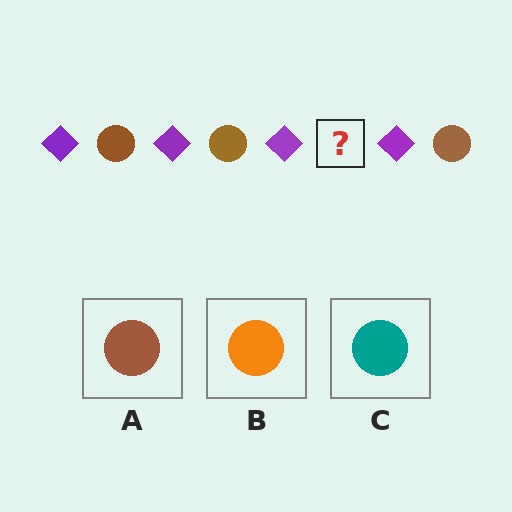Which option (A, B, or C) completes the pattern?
A.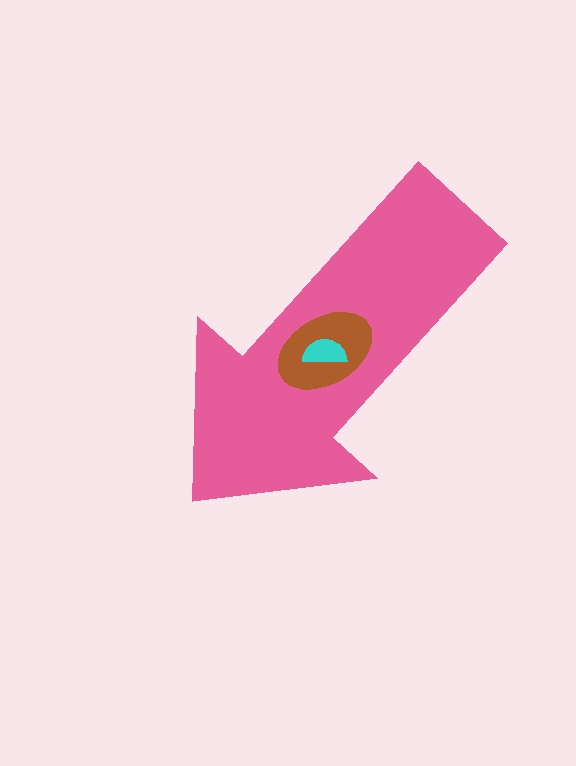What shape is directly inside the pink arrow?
The brown ellipse.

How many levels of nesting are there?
3.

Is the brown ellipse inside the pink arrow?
Yes.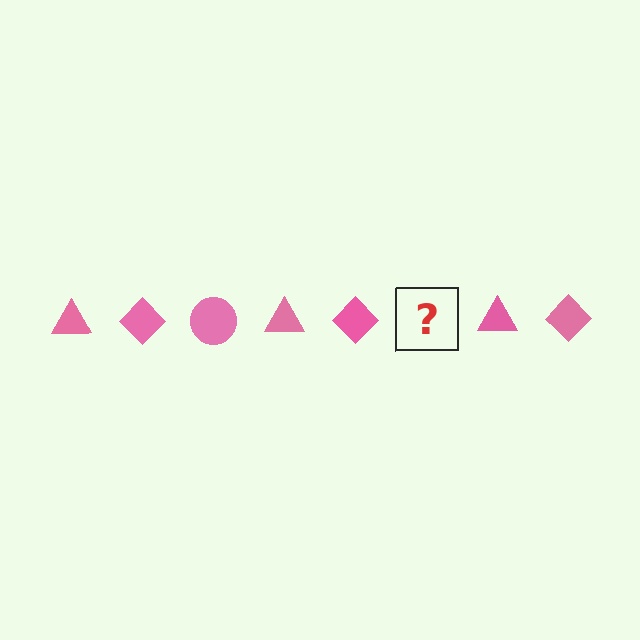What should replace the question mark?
The question mark should be replaced with a pink circle.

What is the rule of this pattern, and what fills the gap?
The rule is that the pattern cycles through triangle, diamond, circle shapes in pink. The gap should be filled with a pink circle.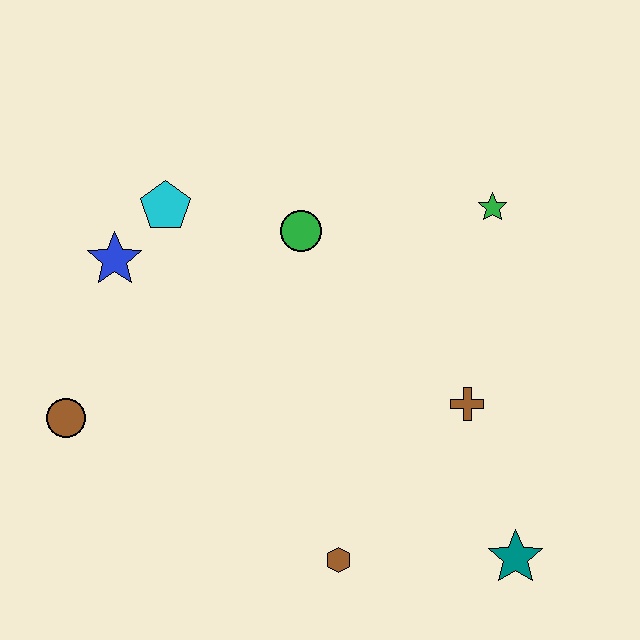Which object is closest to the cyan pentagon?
The blue star is closest to the cyan pentagon.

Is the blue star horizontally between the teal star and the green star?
No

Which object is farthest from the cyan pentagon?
The teal star is farthest from the cyan pentagon.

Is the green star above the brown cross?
Yes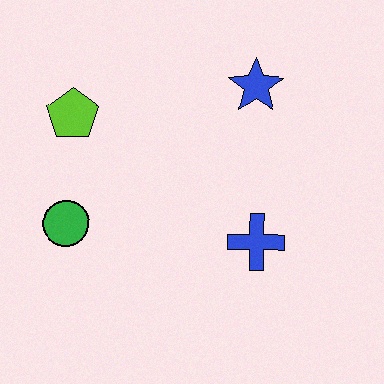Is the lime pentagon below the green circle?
No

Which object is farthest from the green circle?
The blue star is farthest from the green circle.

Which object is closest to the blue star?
The blue cross is closest to the blue star.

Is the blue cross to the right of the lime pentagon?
Yes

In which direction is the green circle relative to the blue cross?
The green circle is to the left of the blue cross.